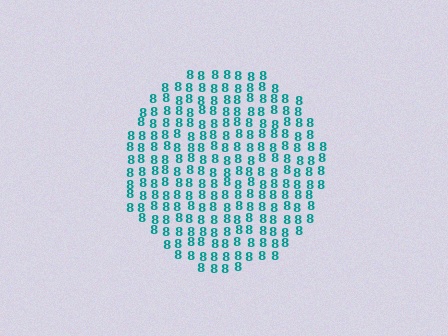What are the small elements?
The small elements are digit 8's.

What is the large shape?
The large shape is a circle.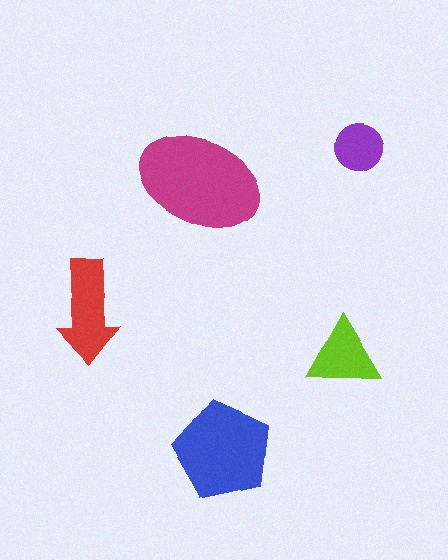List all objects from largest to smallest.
The magenta ellipse, the blue pentagon, the red arrow, the lime triangle, the purple circle.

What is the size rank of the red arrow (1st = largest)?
3rd.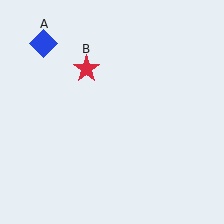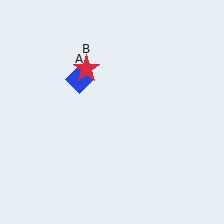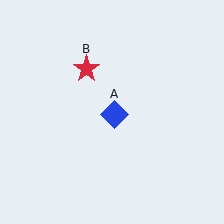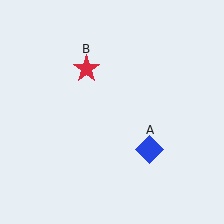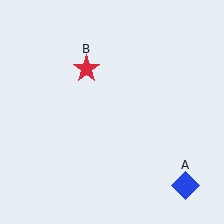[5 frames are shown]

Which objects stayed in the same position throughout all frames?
Red star (object B) remained stationary.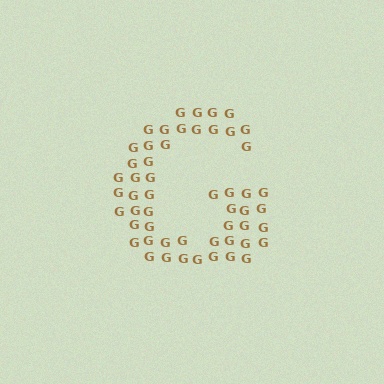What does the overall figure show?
The overall figure shows the letter G.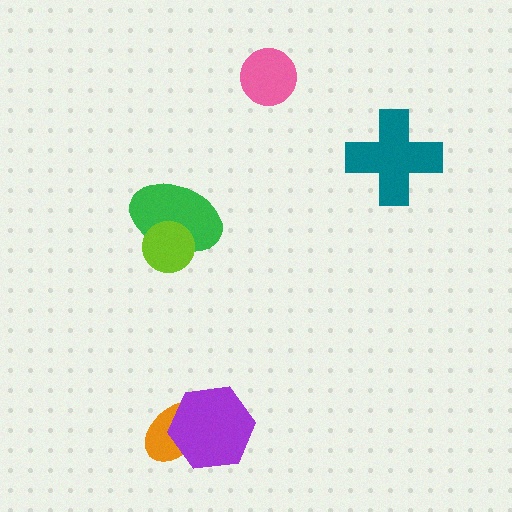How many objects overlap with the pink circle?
0 objects overlap with the pink circle.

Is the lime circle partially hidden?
No, no other shape covers it.